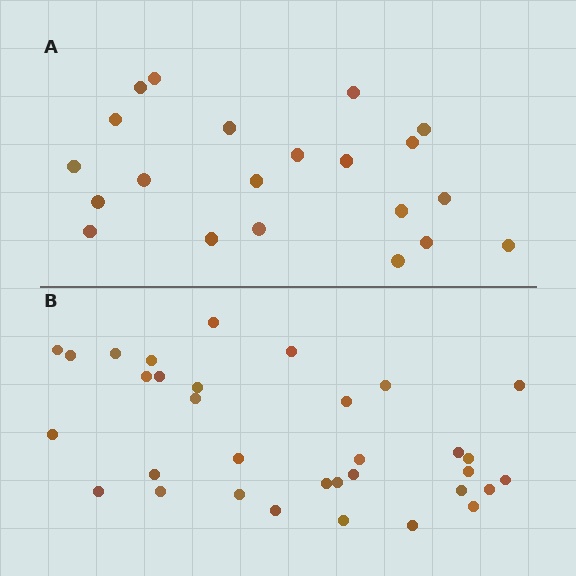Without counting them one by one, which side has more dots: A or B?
Region B (the bottom region) has more dots.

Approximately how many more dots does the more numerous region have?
Region B has roughly 12 or so more dots than region A.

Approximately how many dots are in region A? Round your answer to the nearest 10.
About 20 dots. (The exact count is 21, which rounds to 20.)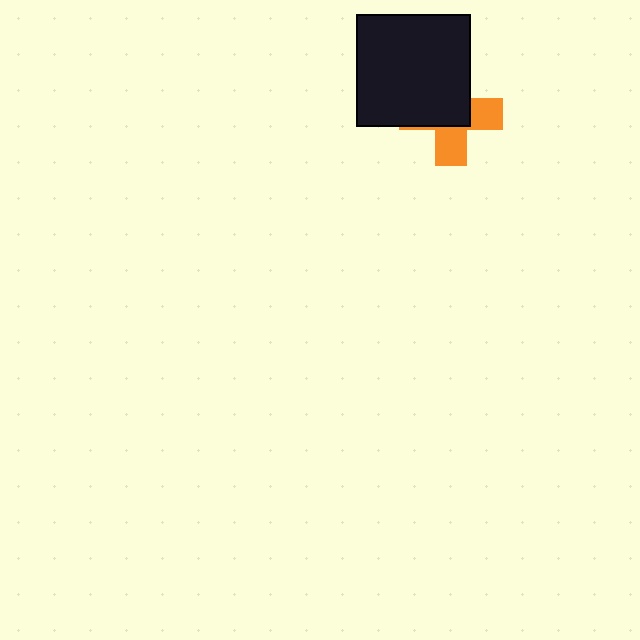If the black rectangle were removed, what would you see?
You would see the complete orange cross.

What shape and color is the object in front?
The object in front is a black rectangle.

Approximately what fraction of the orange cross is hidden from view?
Roughly 59% of the orange cross is hidden behind the black rectangle.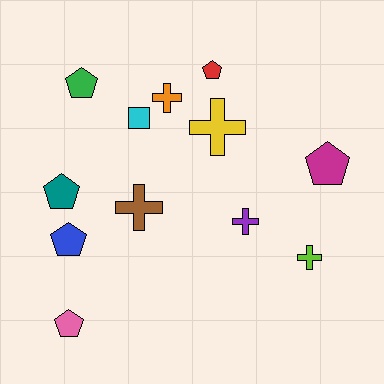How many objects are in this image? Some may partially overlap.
There are 12 objects.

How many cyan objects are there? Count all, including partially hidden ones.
There is 1 cyan object.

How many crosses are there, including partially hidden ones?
There are 5 crosses.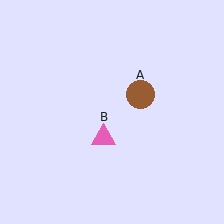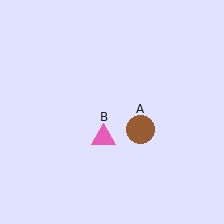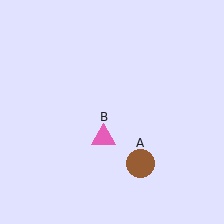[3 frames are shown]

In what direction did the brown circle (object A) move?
The brown circle (object A) moved down.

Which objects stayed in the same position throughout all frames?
Pink triangle (object B) remained stationary.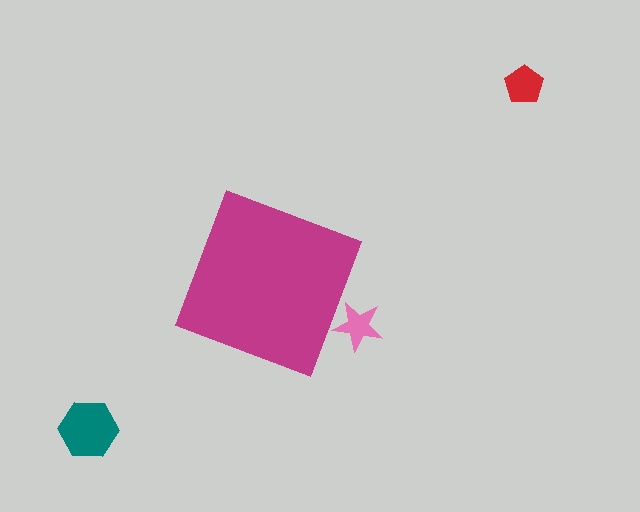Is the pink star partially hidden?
Yes, the pink star is partially hidden behind the magenta diamond.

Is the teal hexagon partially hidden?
No, the teal hexagon is fully visible.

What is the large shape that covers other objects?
A magenta diamond.